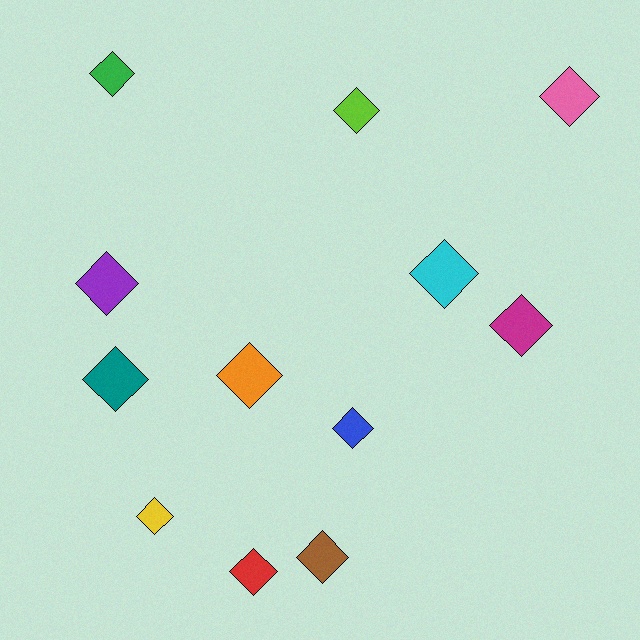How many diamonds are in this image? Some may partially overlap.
There are 12 diamonds.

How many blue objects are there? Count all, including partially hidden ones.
There is 1 blue object.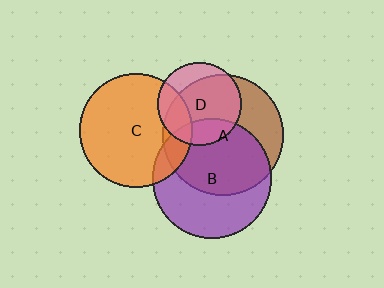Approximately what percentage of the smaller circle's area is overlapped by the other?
Approximately 15%.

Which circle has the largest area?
Circle A (brown).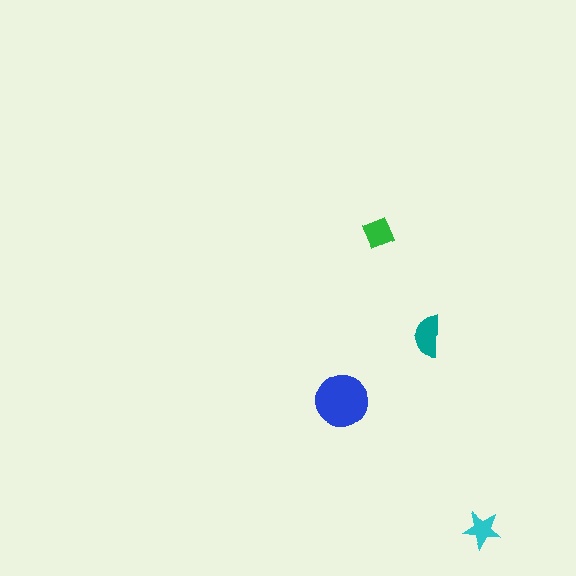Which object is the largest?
The blue circle.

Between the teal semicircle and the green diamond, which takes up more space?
The teal semicircle.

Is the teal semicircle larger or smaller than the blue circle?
Smaller.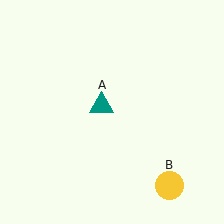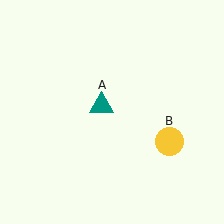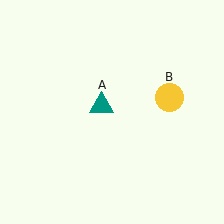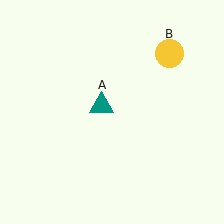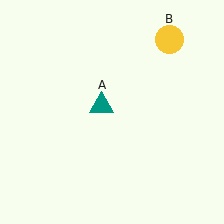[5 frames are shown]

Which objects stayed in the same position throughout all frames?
Teal triangle (object A) remained stationary.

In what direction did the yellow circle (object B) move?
The yellow circle (object B) moved up.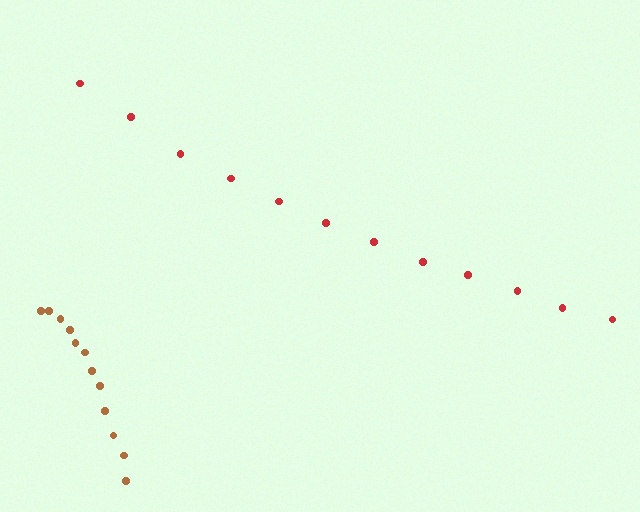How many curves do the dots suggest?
There are 2 distinct paths.